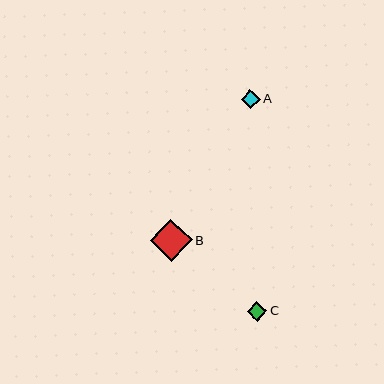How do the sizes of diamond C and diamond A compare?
Diamond C and diamond A are approximately the same size.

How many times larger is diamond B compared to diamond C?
Diamond B is approximately 2.1 times the size of diamond C.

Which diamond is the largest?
Diamond B is the largest with a size of approximately 42 pixels.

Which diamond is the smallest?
Diamond A is the smallest with a size of approximately 19 pixels.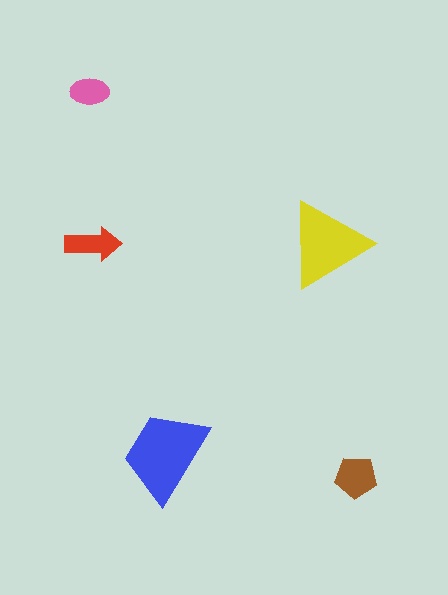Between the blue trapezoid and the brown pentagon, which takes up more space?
The blue trapezoid.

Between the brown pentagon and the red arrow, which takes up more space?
The brown pentagon.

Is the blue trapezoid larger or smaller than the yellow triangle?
Larger.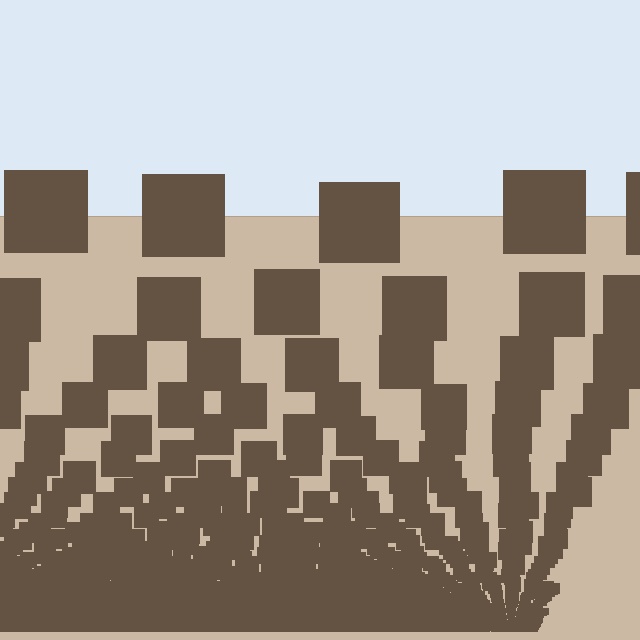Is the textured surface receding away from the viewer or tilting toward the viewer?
The surface appears to tilt toward the viewer. Texture elements get larger and sparser toward the top.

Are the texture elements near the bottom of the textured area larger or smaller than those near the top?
Smaller. The gradient is inverted — elements near the bottom are smaller and denser.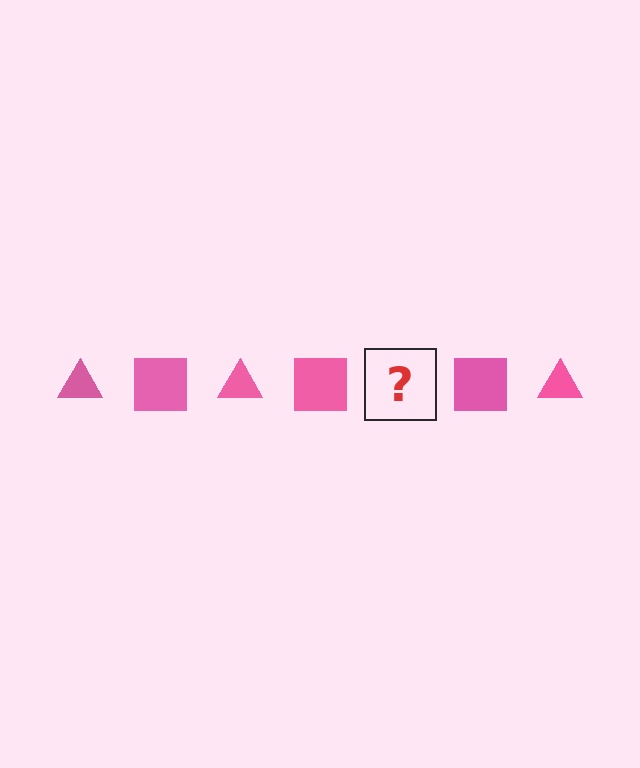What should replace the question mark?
The question mark should be replaced with a pink triangle.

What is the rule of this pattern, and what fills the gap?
The rule is that the pattern cycles through triangle, square shapes in pink. The gap should be filled with a pink triangle.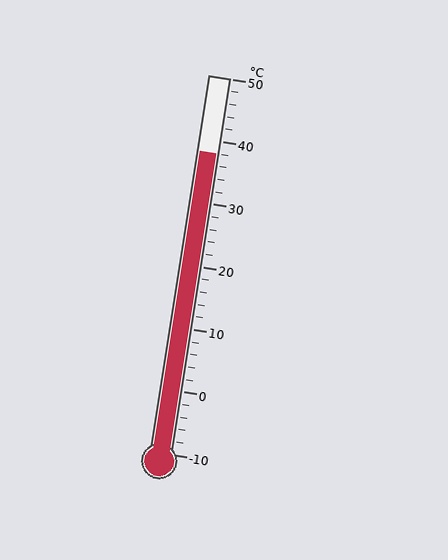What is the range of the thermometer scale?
The thermometer scale ranges from -10°C to 50°C.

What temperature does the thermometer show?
The thermometer shows approximately 38°C.